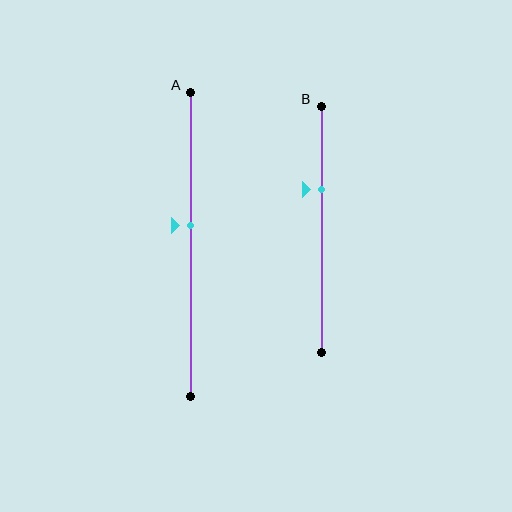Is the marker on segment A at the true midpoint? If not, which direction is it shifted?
No, the marker on segment A is shifted upward by about 6% of the segment length.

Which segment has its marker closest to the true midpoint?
Segment A has its marker closest to the true midpoint.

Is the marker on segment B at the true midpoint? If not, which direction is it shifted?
No, the marker on segment B is shifted upward by about 16% of the segment length.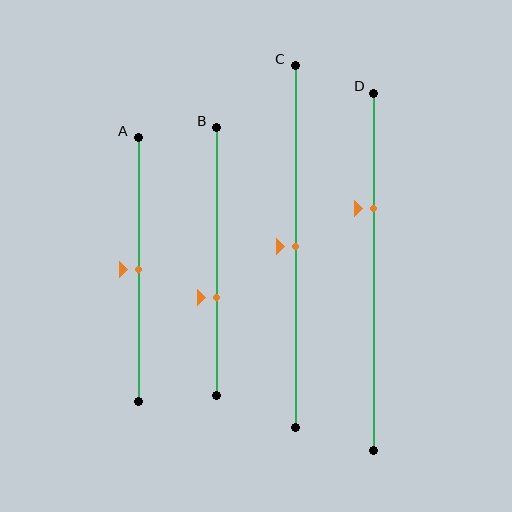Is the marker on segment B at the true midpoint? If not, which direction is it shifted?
No, the marker on segment B is shifted downward by about 14% of the segment length.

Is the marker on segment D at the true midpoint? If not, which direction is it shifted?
No, the marker on segment D is shifted upward by about 18% of the segment length.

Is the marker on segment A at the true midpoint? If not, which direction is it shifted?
Yes, the marker on segment A is at the true midpoint.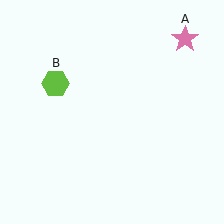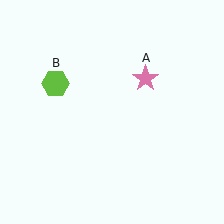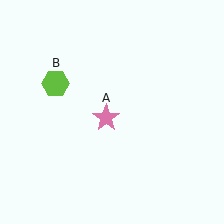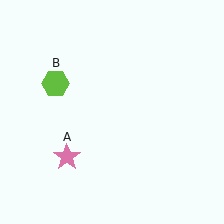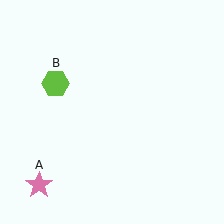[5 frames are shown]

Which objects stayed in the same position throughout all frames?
Lime hexagon (object B) remained stationary.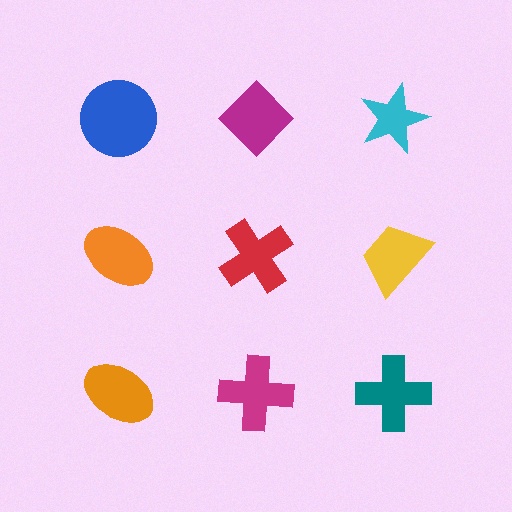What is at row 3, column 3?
A teal cross.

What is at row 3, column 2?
A magenta cross.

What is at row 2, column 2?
A red cross.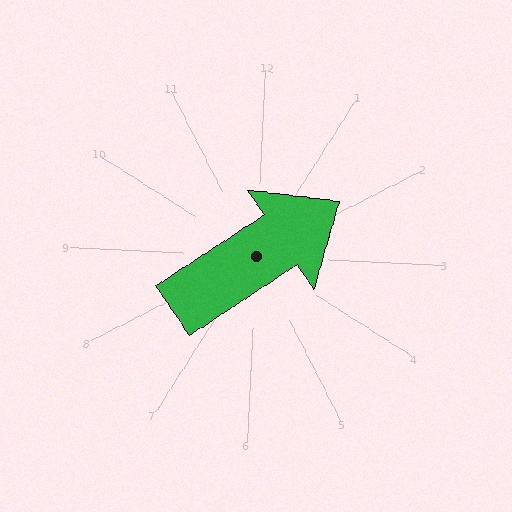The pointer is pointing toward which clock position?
Roughly 2 o'clock.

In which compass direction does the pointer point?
Northeast.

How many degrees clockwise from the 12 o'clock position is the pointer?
Approximately 54 degrees.